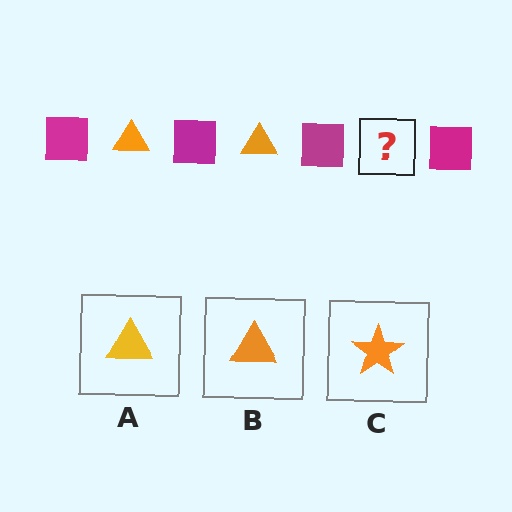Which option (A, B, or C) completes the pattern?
B.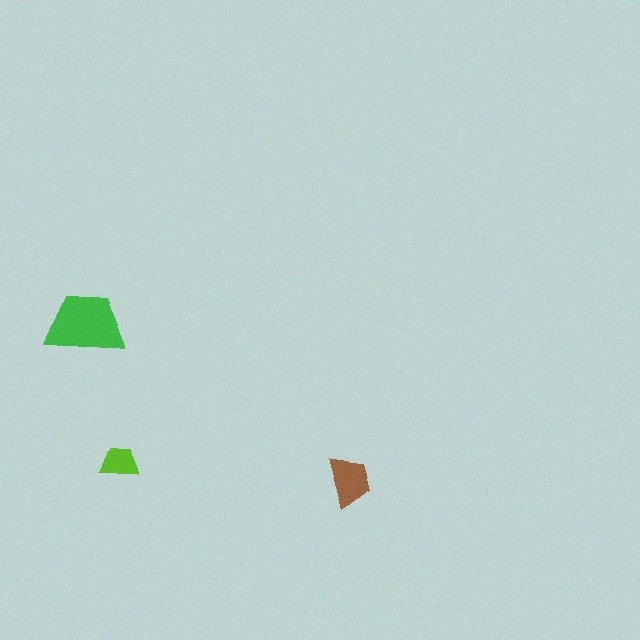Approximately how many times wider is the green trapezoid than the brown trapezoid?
About 1.5 times wider.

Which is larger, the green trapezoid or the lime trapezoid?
The green one.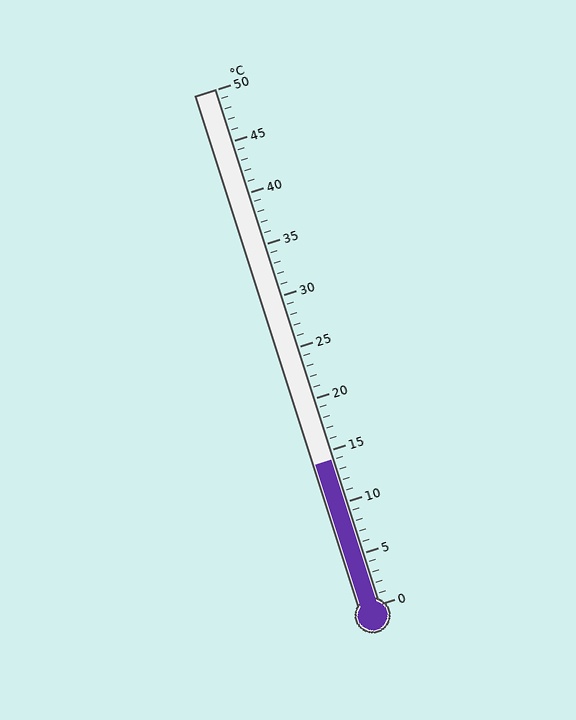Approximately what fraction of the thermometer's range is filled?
The thermometer is filled to approximately 30% of its range.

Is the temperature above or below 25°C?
The temperature is below 25°C.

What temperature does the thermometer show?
The thermometer shows approximately 14°C.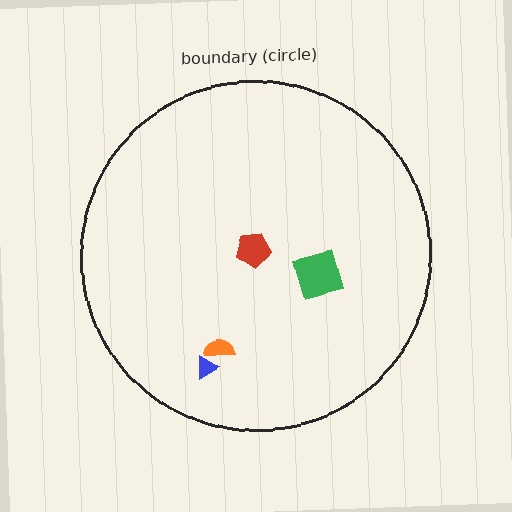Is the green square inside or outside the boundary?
Inside.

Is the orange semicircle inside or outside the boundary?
Inside.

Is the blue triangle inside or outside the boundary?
Inside.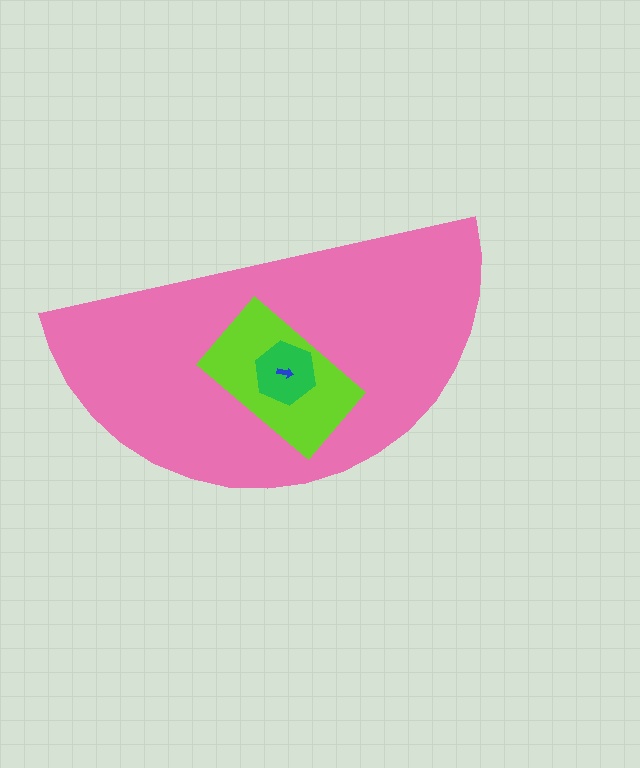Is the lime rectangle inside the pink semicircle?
Yes.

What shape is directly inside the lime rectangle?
The green hexagon.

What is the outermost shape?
The pink semicircle.